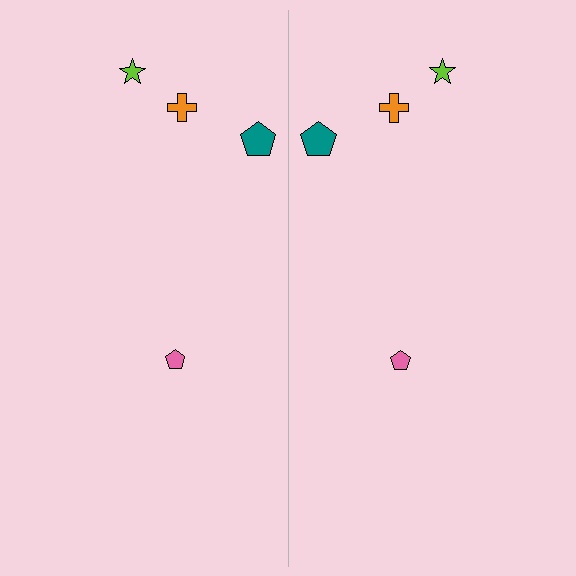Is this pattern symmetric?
Yes, this pattern has bilateral (reflection) symmetry.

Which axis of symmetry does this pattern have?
The pattern has a vertical axis of symmetry running through the center of the image.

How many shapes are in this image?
There are 8 shapes in this image.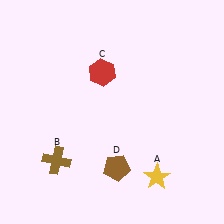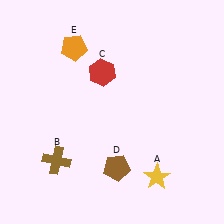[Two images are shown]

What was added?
An orange pentagon (E) was added in Image 2.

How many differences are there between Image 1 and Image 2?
There is 1 difference between the two images.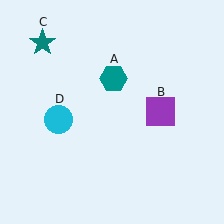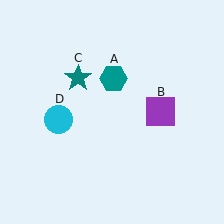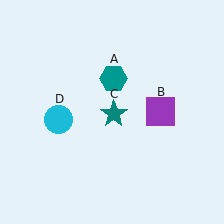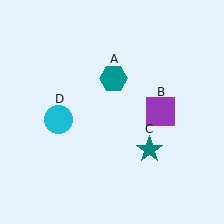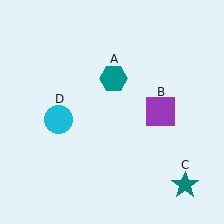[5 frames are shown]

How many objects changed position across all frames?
1 object changed position: teal star (object C).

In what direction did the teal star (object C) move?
The teal star (object C) moved down and to the right.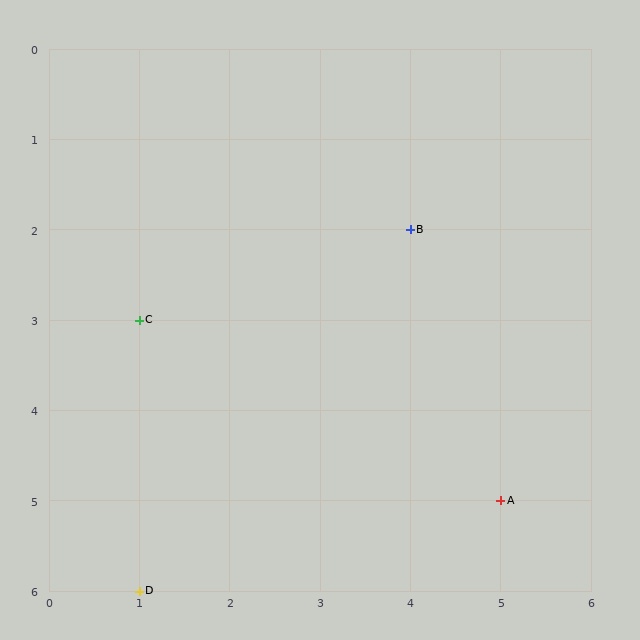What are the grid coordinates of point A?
Point A is at grid coordinates (5, 5).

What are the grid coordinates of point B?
Point B is at grid coordinates (4, 2).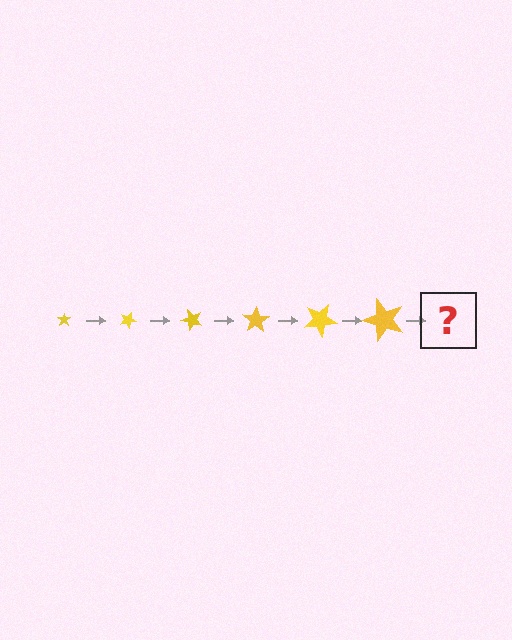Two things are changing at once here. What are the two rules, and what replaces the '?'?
The two rules are that the star grows larger each step and it rotates 25 degrees each step. The '?' should be a star, larger than the previous one and rotated 150 degrees from the start.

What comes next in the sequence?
The next element should be a star, larger than the previous one and rotated 150 degrees from the start.